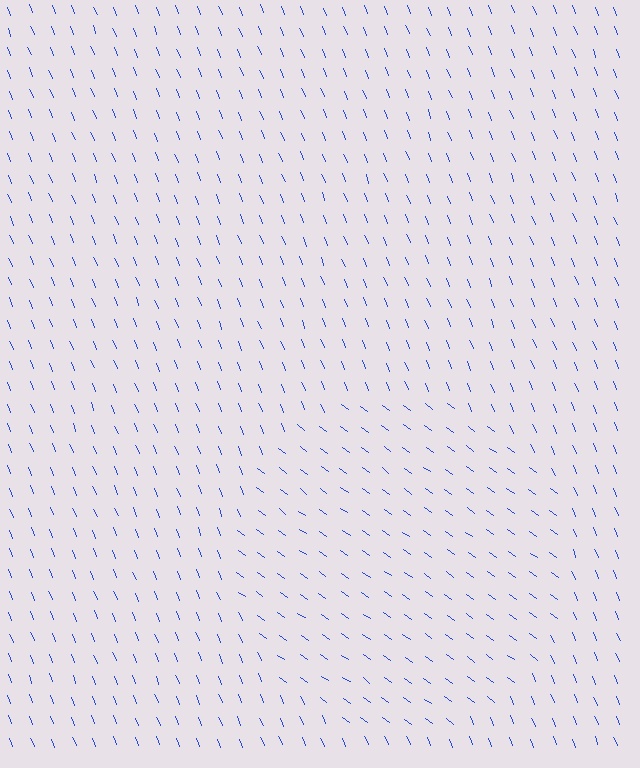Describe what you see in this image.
The image is filled with small blue line segments. A circle region in the image has lines oriented differently from the surrounding lines, creating a visible texture boundary.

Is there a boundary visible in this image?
Yes, there is a texture boundary formed by a change in line orientation.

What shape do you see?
I see a circle.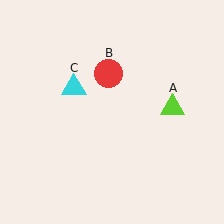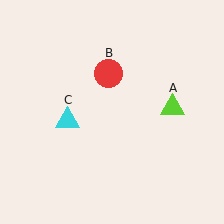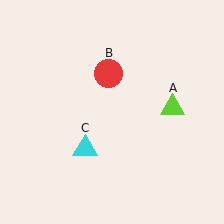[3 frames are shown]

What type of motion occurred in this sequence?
The cyan triangle (object C) rotated counterclockwise around the center of the scene.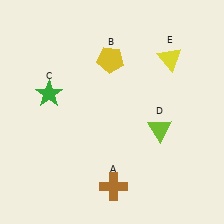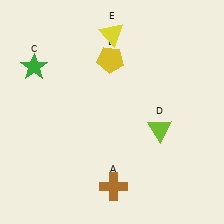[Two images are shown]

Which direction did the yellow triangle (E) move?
The yellow triangle (E) moved left.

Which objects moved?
The objects that moved are: the green star (C), the yellow triangle (E).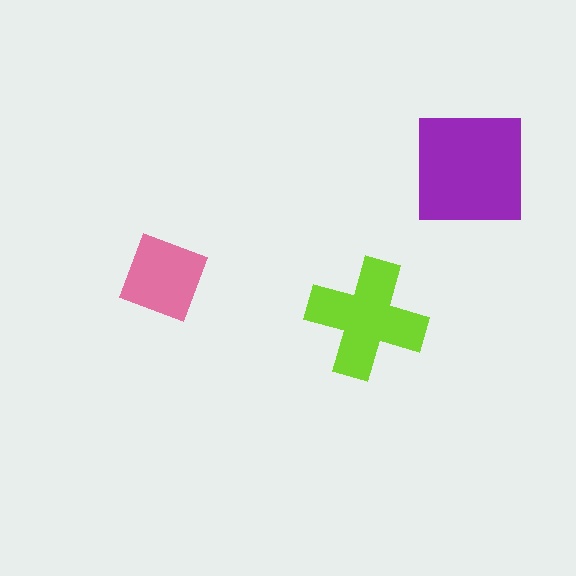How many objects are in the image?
There are 3 objects in the image.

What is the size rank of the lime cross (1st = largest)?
2nd.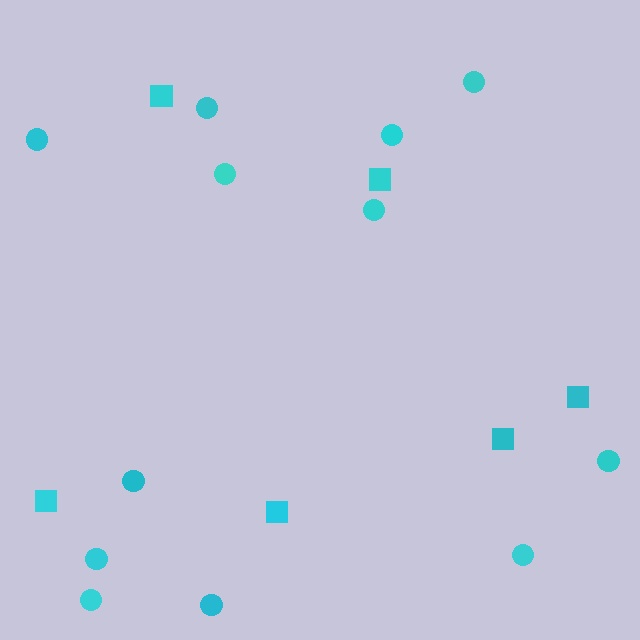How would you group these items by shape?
There are 2 groups: one group of circles (12) and one group of squares (6).